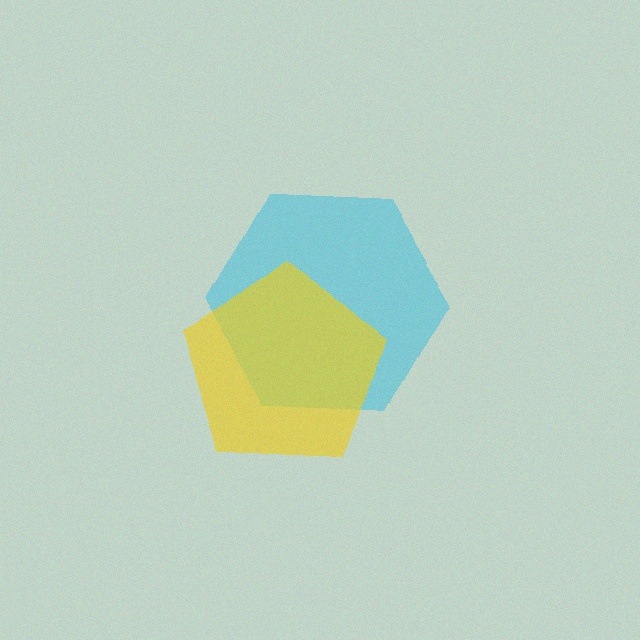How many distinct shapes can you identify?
There are 2 distinct shapes: a cyan hexagon, a yellow pentagon.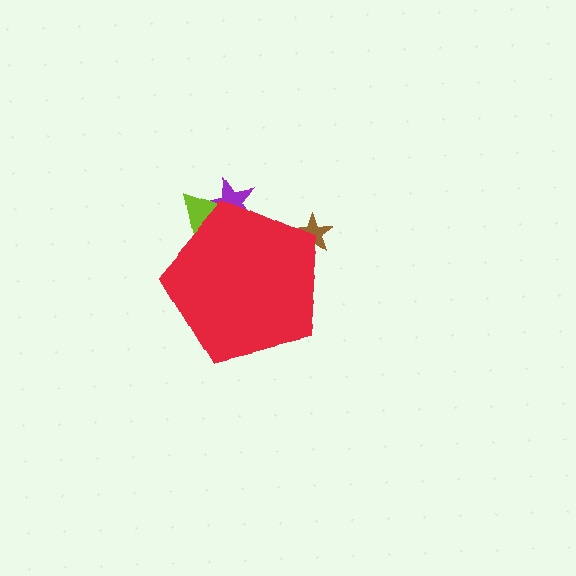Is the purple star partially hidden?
Yes, the purple star is partially hidden behind the red pentagon.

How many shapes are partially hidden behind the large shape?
3 shapes are partially hidden.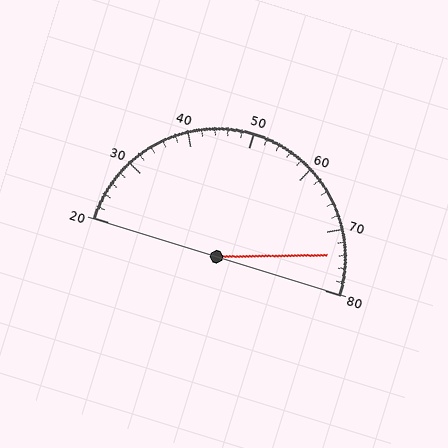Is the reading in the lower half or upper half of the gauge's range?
The reading is in the upper half of the range (20 to 80).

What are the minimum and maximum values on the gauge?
The gauge ranges from 20 to 80.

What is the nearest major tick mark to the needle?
The nearest major tick mark is 70.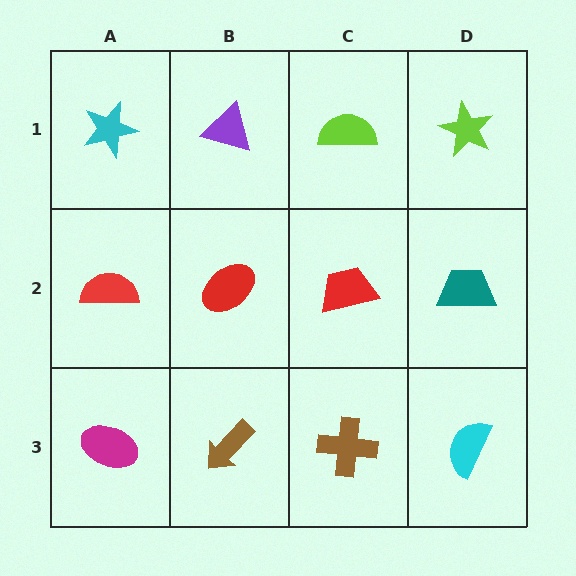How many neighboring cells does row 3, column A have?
2.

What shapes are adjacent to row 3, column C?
A red trapezoid (row 2, column C), a brown arrow (row 3, column B), a cyan semicircle (row 3, column D).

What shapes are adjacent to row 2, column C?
A lime semicircle (row 1, column C), a brown cross (row 3, column C), a red ellipse (row 2, column B), a teal trapezoid (row 2, column D).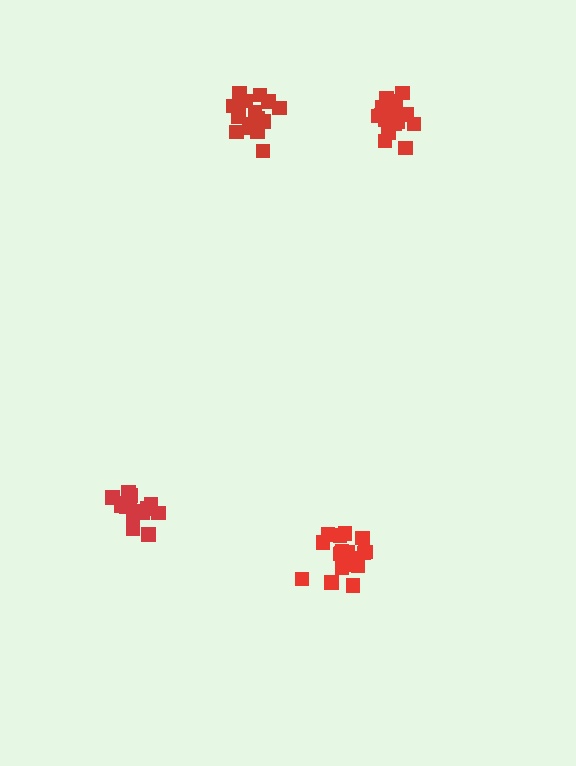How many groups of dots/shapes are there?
There are 4 groups.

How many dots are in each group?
Group 1: 18 dots, Group 2: 19 dots, Group 3: 18 dots, Group 4: 17 dots (72 total).